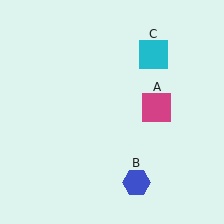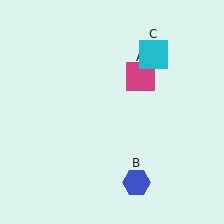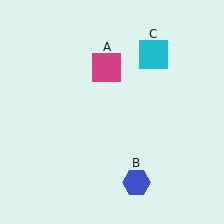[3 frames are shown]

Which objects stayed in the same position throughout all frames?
Blue hexagon (object B) and cyan square (object C) remained stationary.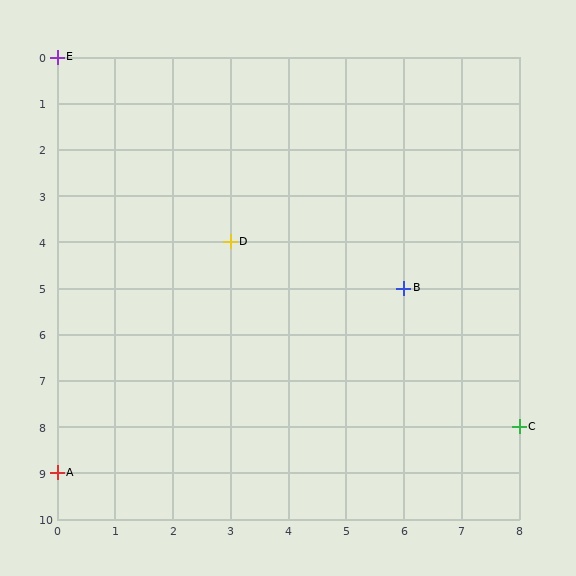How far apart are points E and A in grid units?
Points E and A are 9 rows apart.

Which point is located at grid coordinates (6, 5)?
Point B is at (6, 5).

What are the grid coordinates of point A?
Point A is at grid coordinates (0, 9).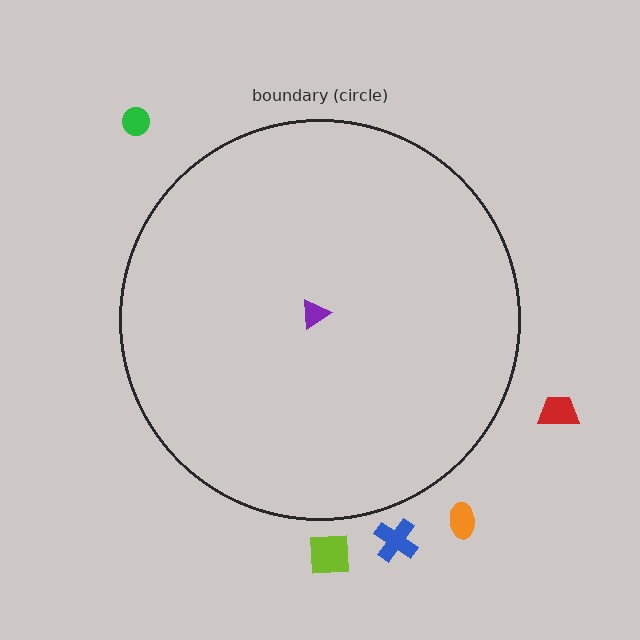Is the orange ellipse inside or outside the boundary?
Outside.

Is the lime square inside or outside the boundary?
Outside.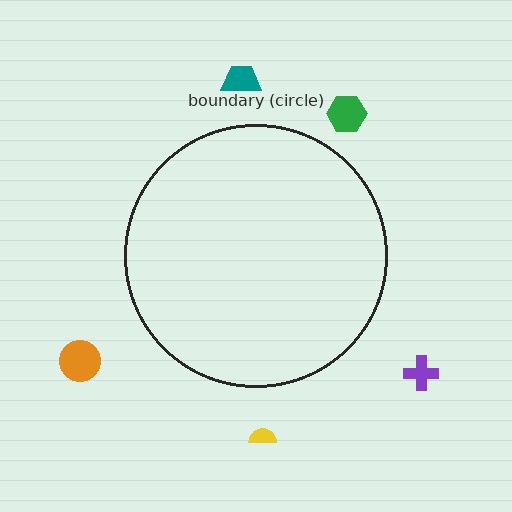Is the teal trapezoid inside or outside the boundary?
Outside.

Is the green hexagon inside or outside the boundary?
Outside.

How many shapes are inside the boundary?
0 inside, 5 outside.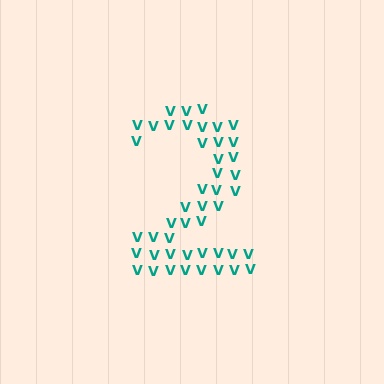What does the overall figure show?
The overall figure shows the digit 2.